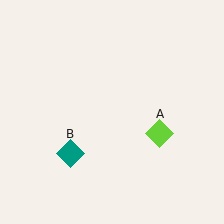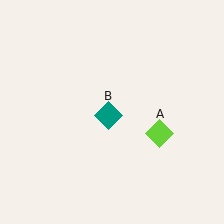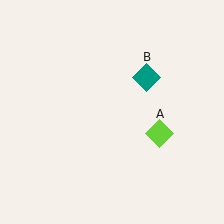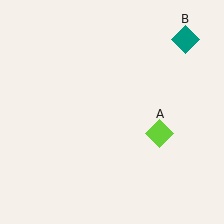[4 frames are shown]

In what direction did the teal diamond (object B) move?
The teal diamond (object B) moved up and to the right.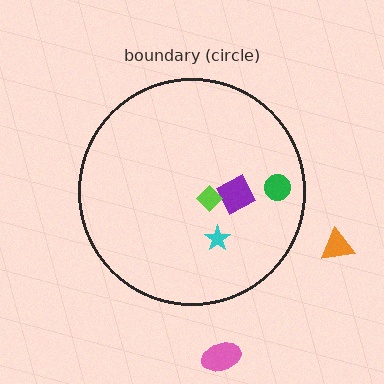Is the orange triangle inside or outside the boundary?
Outside.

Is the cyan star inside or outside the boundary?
Inside.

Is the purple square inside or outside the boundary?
Inside.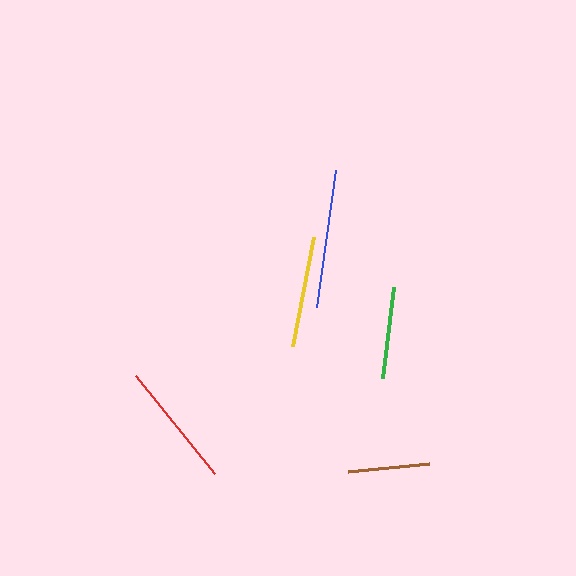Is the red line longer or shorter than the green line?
The red line is longer than the green line.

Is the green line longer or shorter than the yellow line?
The yellow line is longer than the green line.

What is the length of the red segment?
The red segment is approximately 125 pixels long.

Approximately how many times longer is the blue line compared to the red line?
The blue line is approximately 1.1 times the length of the red line.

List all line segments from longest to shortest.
From longest to shortest: blue, red, yellow, green, brown.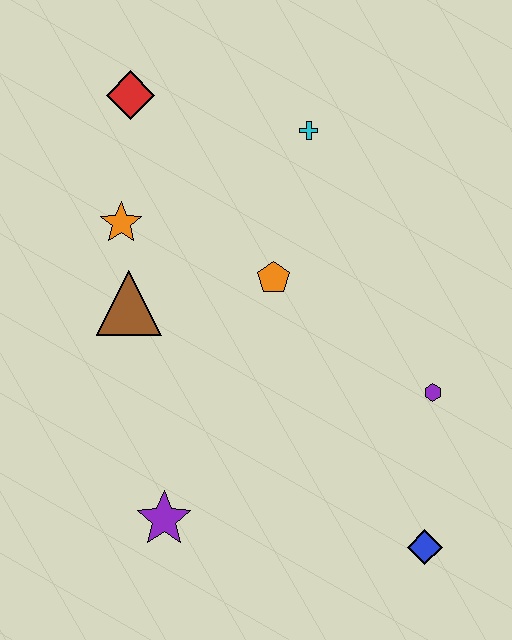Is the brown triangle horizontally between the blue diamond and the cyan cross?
No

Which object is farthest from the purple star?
The red diamond is farthest from the purple star.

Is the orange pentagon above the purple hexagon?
Yes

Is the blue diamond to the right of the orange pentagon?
Yes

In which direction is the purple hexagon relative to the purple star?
The purple hexagon is to the right of the purple star.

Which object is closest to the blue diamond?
The purple hexagon is closest to the blue diamond.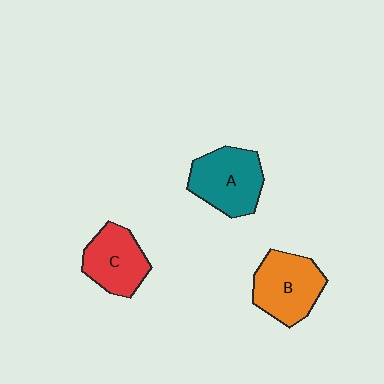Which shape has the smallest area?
Shape C (red).